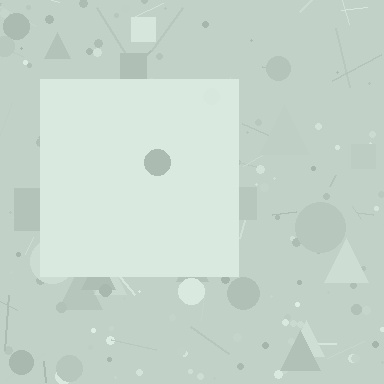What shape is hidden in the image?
A square is hidden in the image.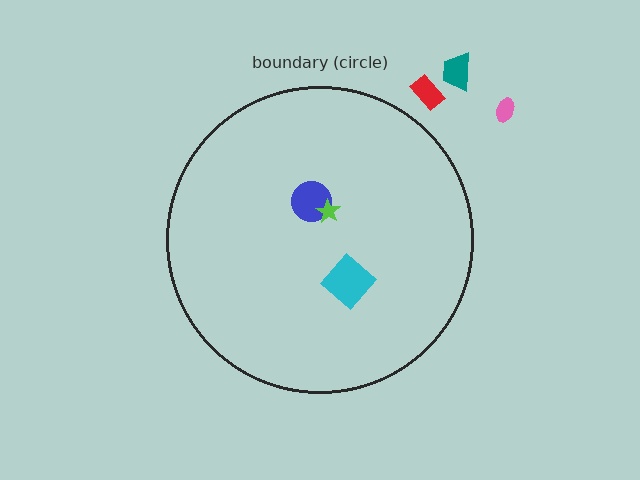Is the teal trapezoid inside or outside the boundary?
Outside.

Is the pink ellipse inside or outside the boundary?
Outside.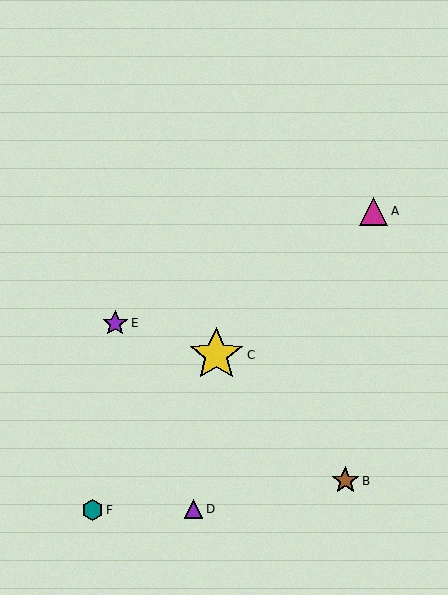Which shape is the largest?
The yellow star (labeled C) is the largest.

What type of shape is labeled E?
Shape E is a purple star.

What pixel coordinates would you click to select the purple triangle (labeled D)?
Click at (193, 509) to select the purple triangle D.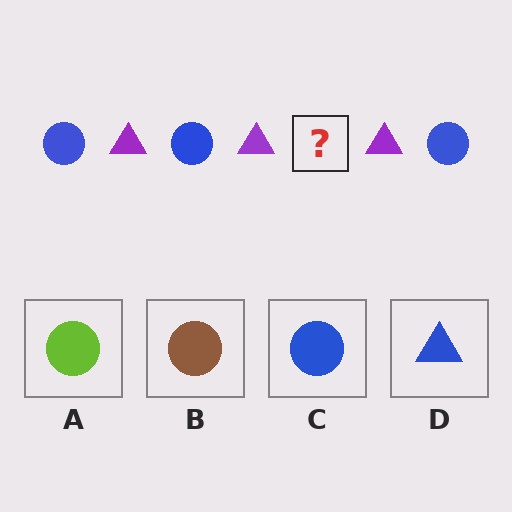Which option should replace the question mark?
Option C.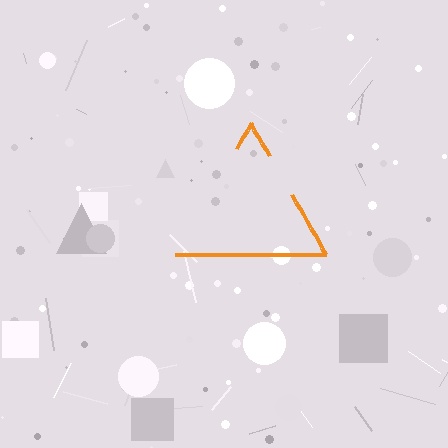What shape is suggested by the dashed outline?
The dashed outline suggests a triangle.